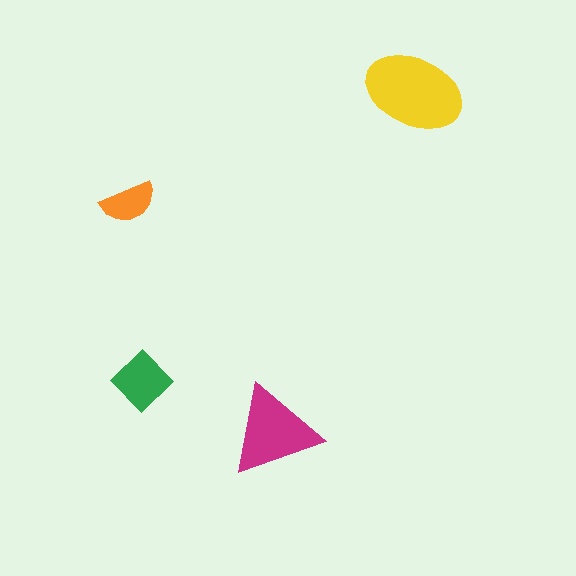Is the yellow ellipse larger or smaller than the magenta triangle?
Larger.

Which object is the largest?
The yellow ellipse.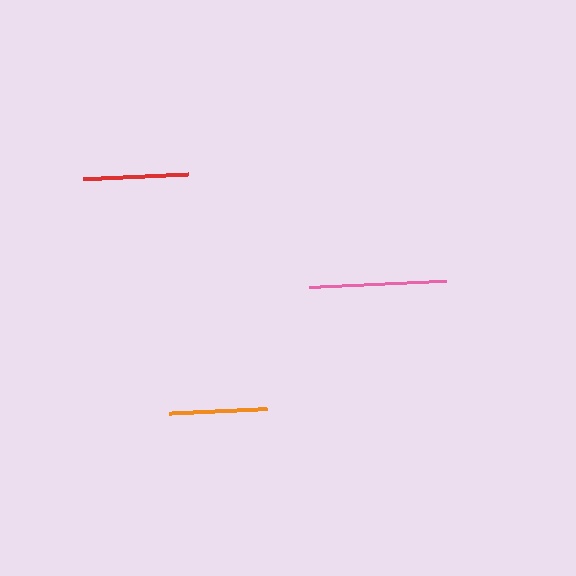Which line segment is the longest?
The pink line is the longest at approximately 136 pixels.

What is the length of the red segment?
The red segment is approximately 105 pixels long.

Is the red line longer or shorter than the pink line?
The pink line is longer than the red line.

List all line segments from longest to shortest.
From longest to shortest: pink, red, orange.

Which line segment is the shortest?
The orange line is the shortest at approximately 98 pixels.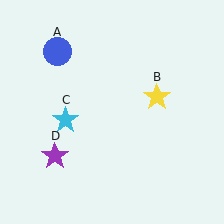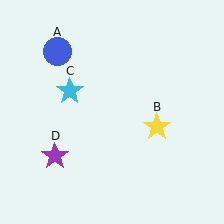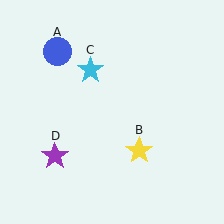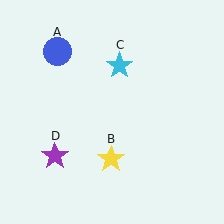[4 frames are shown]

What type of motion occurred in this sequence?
The yellow star (object B), cyan star (object C) rotated clockwise around the center of the scene.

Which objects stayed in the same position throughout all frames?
Blue circle (object A) and purple star (object D) remained stationary.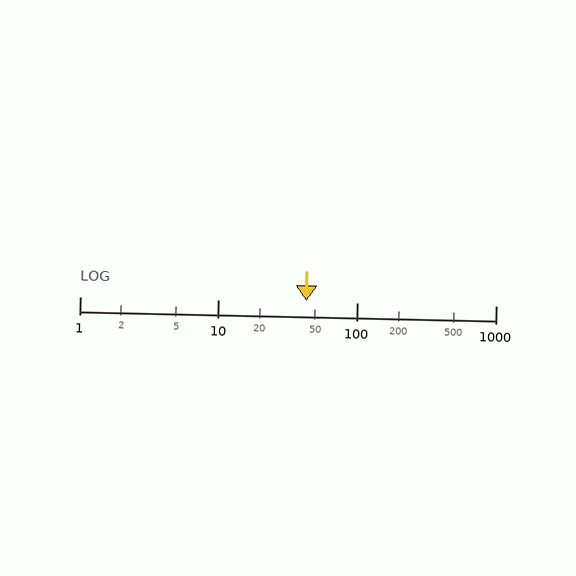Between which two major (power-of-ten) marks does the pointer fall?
The pointer is between 10 and 100.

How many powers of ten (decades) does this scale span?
The scale spans 3 decades, from 1 to 1000.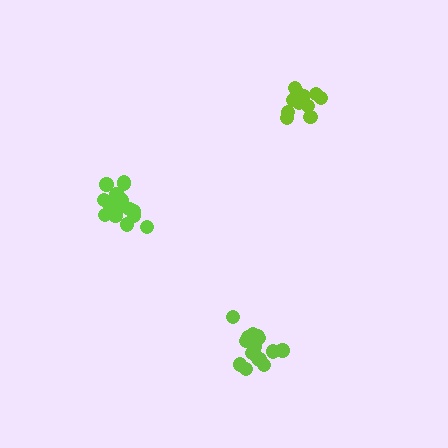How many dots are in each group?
Group 1: 16 dots, Group 2: 17 dots, Group 3: 14 dots (47 total).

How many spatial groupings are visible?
There are 3 spatial groupings.